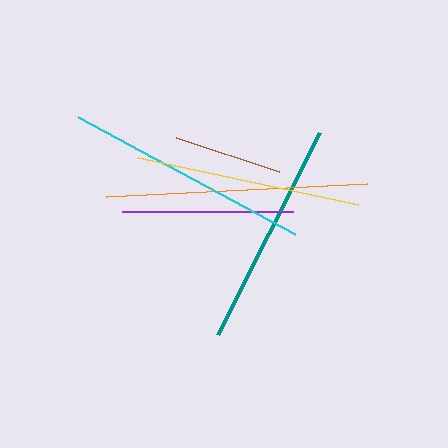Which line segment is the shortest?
The brown line is the shortest at approximately 109 pixels.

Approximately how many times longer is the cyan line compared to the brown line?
The cyan line is approximately 2.3 times the length of the brown line.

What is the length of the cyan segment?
The cyan segment is approximately 247 pixels long.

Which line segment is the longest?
The orange line is the longest at approximately 261 pixels.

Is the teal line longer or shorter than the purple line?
The teal line is longer than the purple line.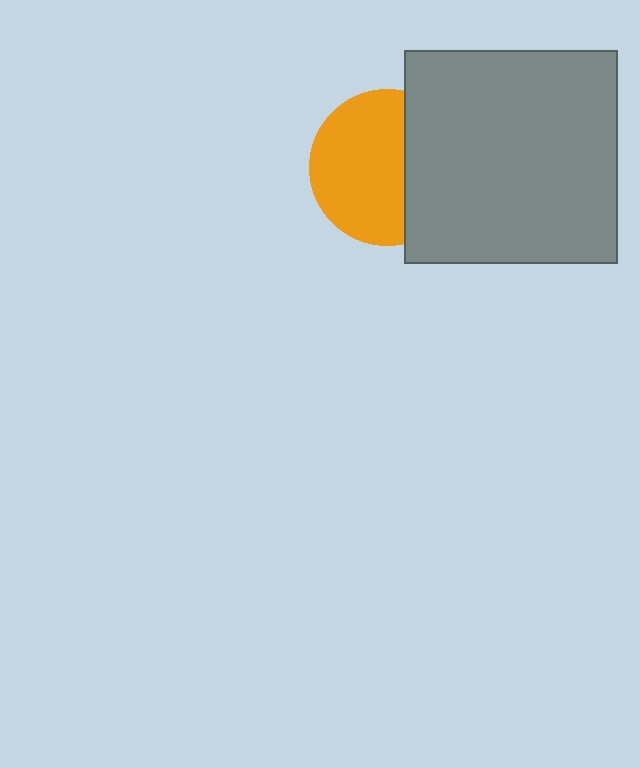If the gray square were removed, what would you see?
You would see the complete orange circle.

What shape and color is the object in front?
The object in front is a gray square.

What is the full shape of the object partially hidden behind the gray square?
The partially hidden object is an orange circle.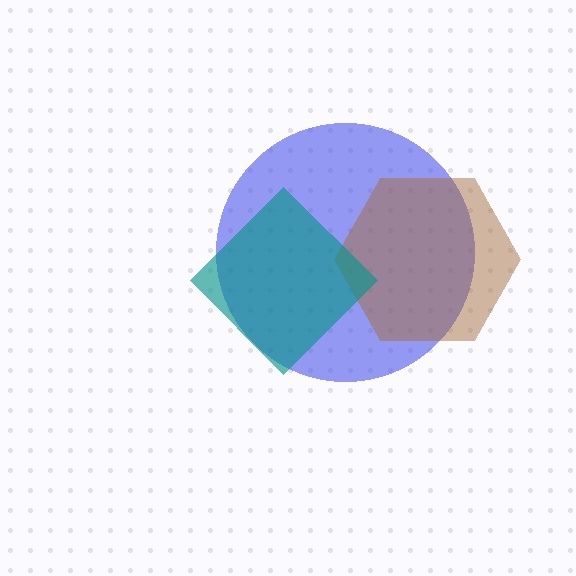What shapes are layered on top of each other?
The layered shapes are: a blue circle, a brown hexagon, a teal diamond.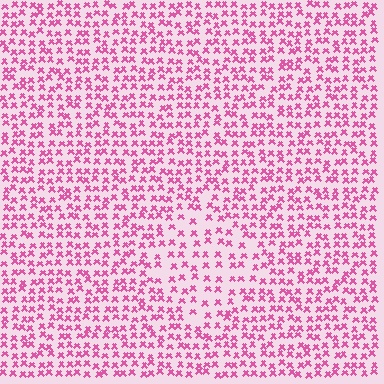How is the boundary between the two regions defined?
The boundary is defined by a change in element density (approximately 1.7x ratio). All elements are the same color, size, and shape.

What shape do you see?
I see a diamond.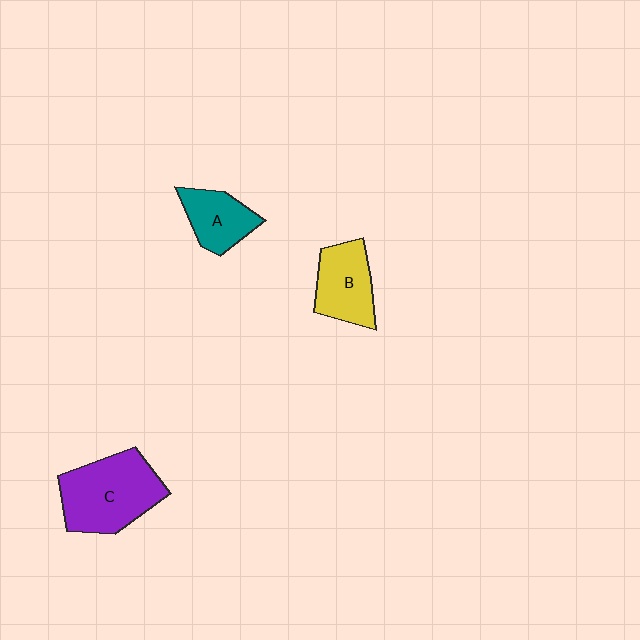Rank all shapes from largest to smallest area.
From largest to smallest: C (purple), B (yellow), A (teal).